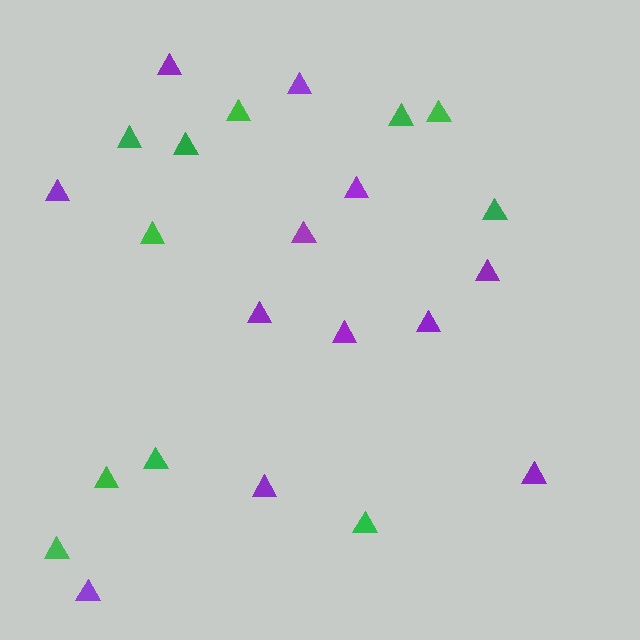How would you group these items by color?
There are 2 groups: one group of purple triangles (12) and one group of green triangles (11).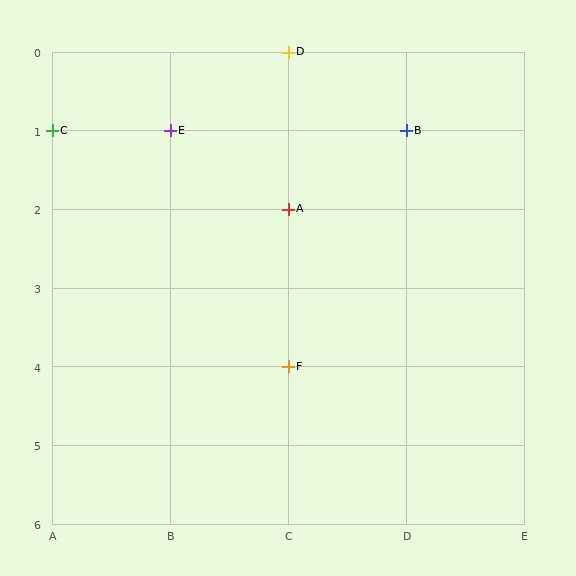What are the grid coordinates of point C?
Point C is at grid coordinates (A, 1).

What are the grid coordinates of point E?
Point E is at grid coordinates (B, 1).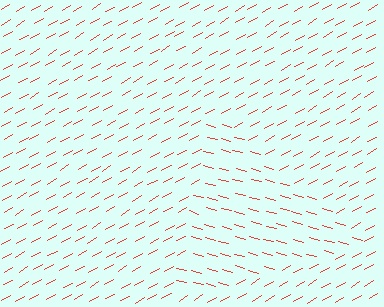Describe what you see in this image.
The image is filled with small red line segments. A triangle region in the image has lines oriented differently from the surrounding lines, creating a visible texture boundary.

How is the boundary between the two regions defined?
The boundary is defined purely by a change in line orientation (approximately 45 degrees difference). All lines are the same color and thickness.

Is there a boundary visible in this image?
Yes, there is a texture boundary formed by a change in line orientation.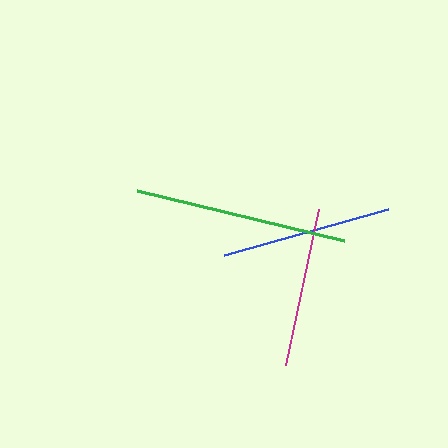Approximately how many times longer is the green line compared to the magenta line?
The green line is approximately 1.3 times the length of the magenta line.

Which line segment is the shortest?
The magenta line is the shortest at approximately 159 pixels.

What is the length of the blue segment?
The blue segment is approximately 171 pixels long.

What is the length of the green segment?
The green segment is approximately 214 pixels long.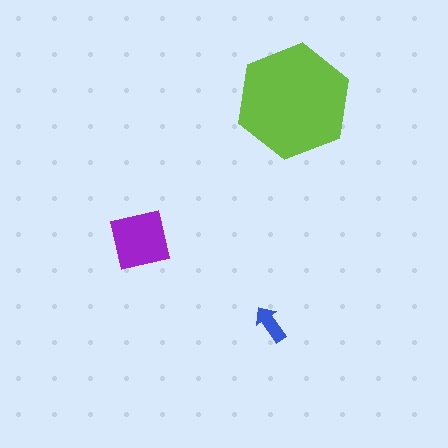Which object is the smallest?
The blue arrow.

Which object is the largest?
The lime hexagon.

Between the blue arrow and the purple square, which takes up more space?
The purple square.